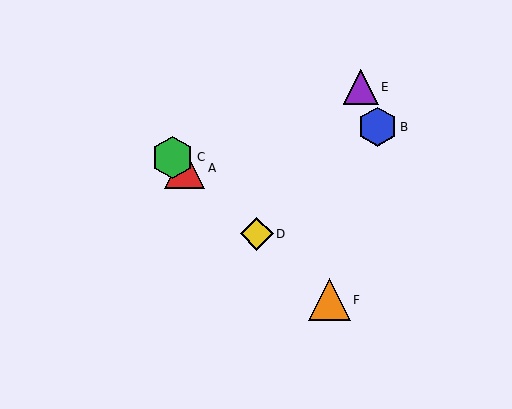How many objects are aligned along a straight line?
4 objects (A, C, D, F) are aligned along a straight line.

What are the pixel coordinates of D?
Object D is at (257, 234).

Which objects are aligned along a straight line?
Objects A, C, D, F are aligned along a straight line.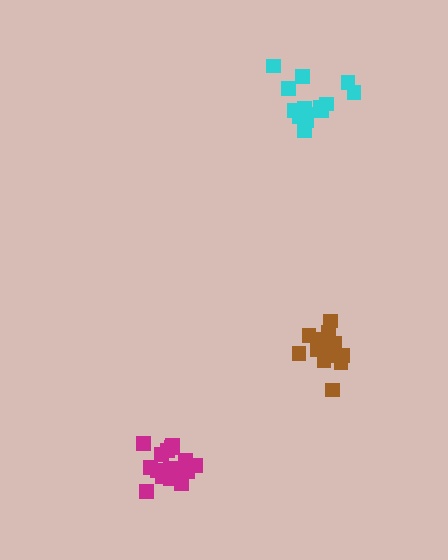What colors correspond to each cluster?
The clusters are colored: brown, cyan, magenta.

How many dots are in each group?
Group 1: 16 dots, Group 2: 15 dots, Group 3: 18 dots (49 total).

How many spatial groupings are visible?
There are 3 spatial groupings.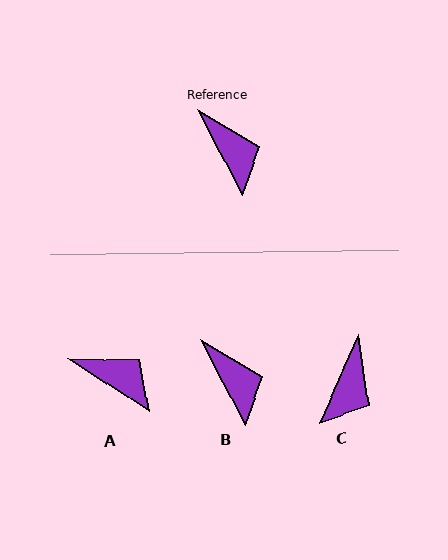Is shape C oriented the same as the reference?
No, it is off by about 51 degrees.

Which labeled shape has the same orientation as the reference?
B.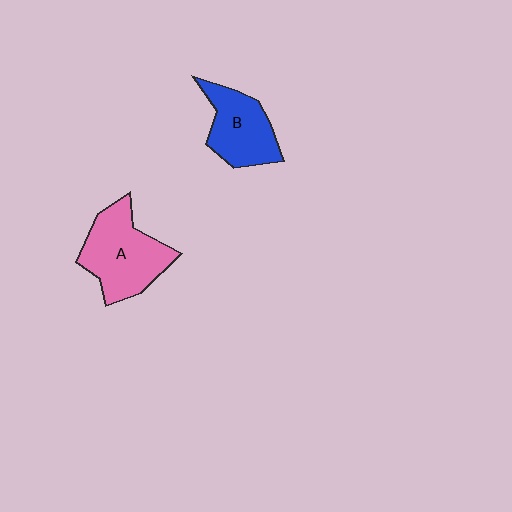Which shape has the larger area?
Shape A (pink).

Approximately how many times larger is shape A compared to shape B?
Approximately 1.3 times.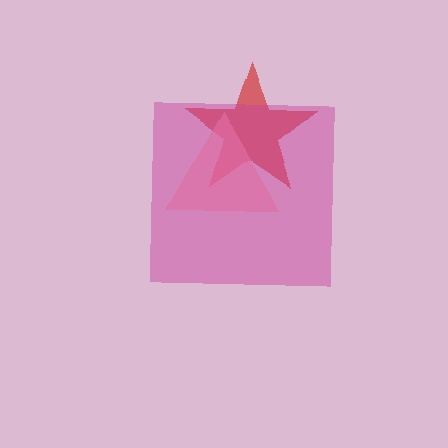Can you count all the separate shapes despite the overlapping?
Yes, there are 3 separate shapes.